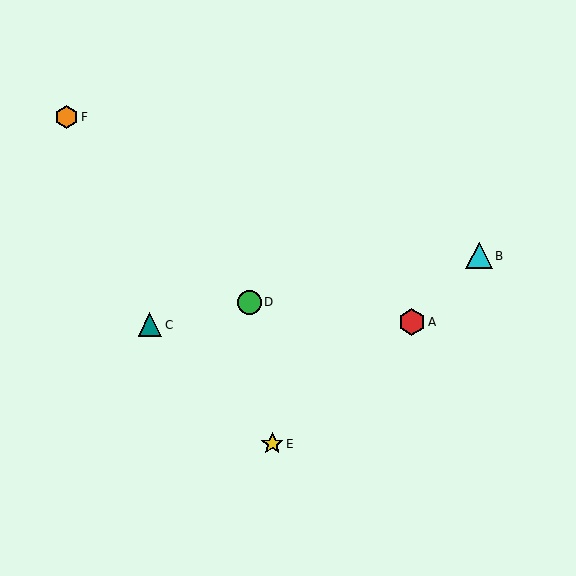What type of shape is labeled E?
Shape E is a yellow star.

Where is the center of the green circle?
The center of the green circle is at (249, 302).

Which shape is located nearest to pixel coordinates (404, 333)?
The red hexagon (labeled A) at (412, 322) is nearest to that location.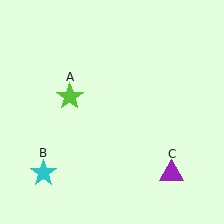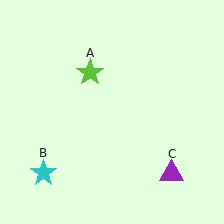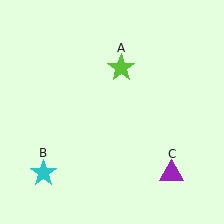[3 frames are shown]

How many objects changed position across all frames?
1 object changed position: lime star (object A).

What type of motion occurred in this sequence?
The lime star (object A) rotated clockwise around the center of the scene.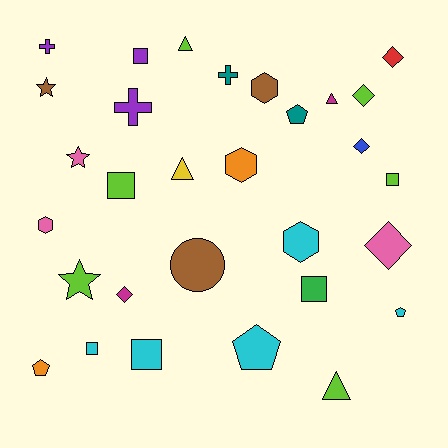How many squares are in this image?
There are 6 squares.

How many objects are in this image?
There are 30 objects.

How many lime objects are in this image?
There are 6 lime objects.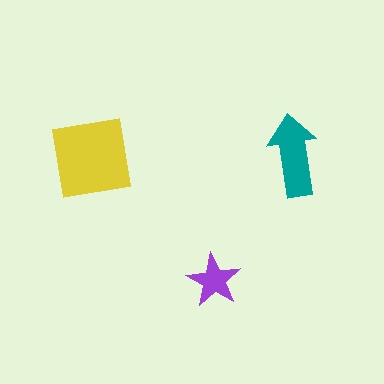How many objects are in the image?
There are 3 objects in the image.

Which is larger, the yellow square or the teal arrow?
The yellow square.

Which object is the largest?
The yellow square.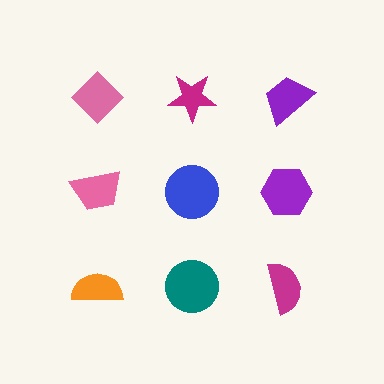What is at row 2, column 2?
A blue circle.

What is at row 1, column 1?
A pink diamond.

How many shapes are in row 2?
3 shapes.